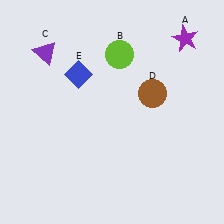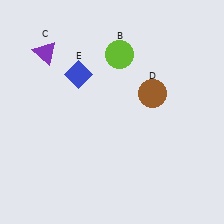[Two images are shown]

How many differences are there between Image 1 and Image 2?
There is 1 difference between the two images.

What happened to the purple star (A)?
The purple star (A) was removed in Image 2. It was in the top-right area of Image 1.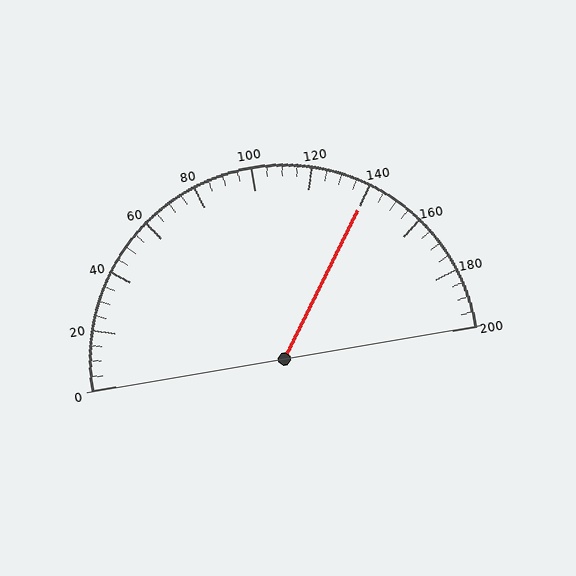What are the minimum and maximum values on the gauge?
The gauge ranges from 0 to 200.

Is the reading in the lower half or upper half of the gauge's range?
The reading is in the upper half of the range (0 to 200).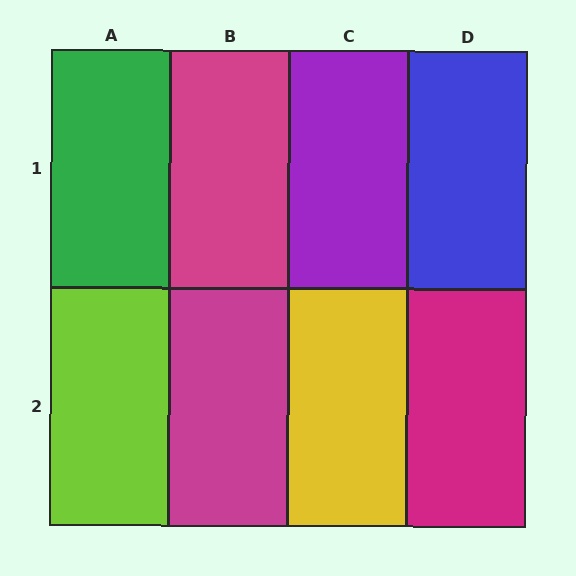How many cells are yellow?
1 cell is yellow.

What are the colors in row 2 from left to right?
Lime, magenta, yellow, magenta.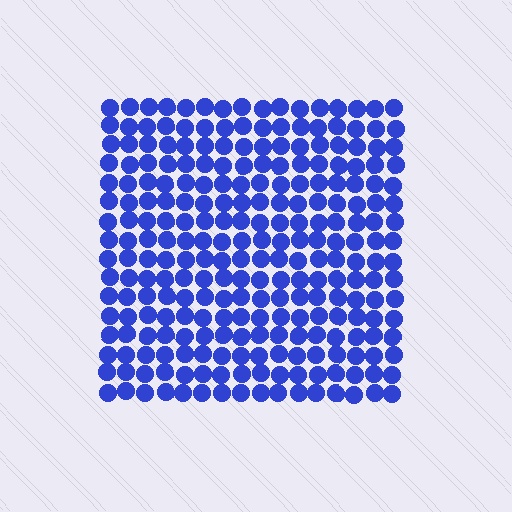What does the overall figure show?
The overall figure shows a square.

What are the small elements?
The small elements are circles.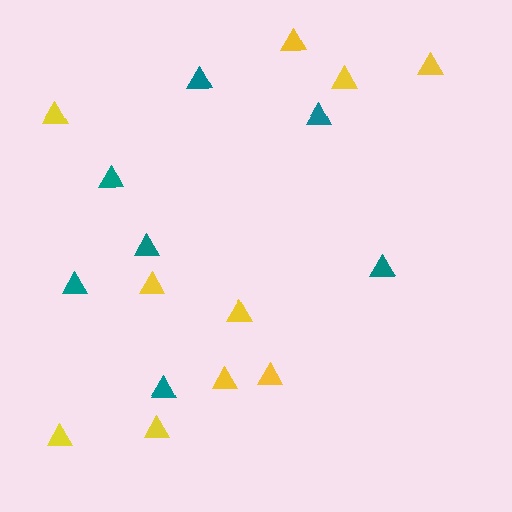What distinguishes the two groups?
There are 2 groups: one group of yellow triangles (10) and one group of teal triangles (7).